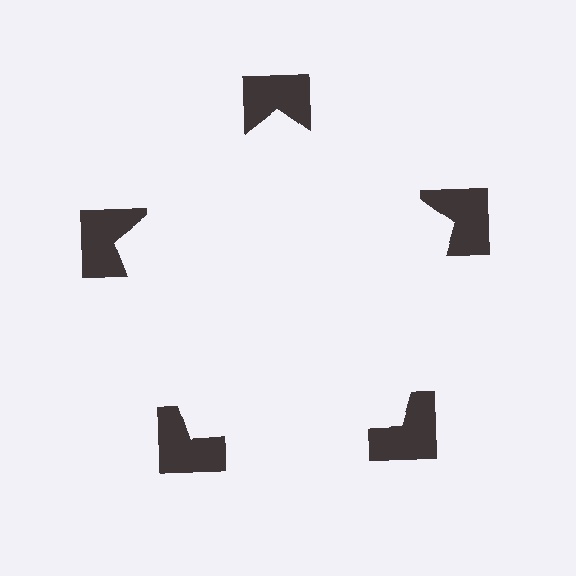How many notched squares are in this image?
There are 5 — one at each vertex of the illusory pentagon.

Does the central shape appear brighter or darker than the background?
It typically appears slightly brighter than the background, even though no actual brightness change is drawn.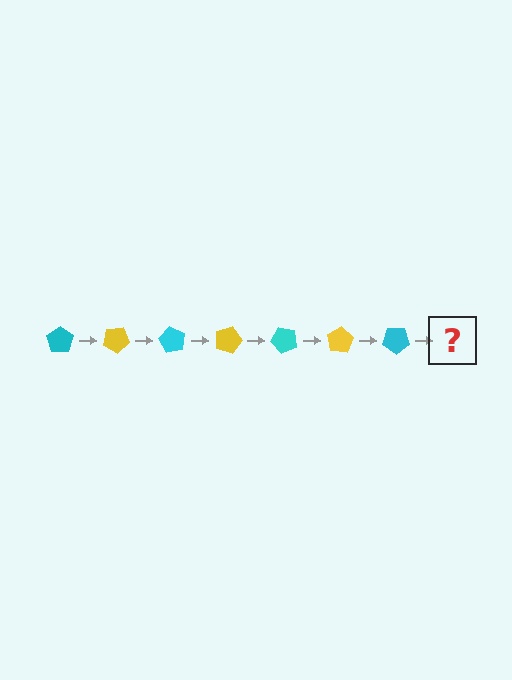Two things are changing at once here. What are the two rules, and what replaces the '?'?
The two rules are that it rotates 30 degrees each step and the color cycles through cyan and yellow. The '?' should be a yellow pentagon, rotated 210 degrees from the start.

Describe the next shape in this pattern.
It should be a yellow pentagon, rotated 210 degrees from the start.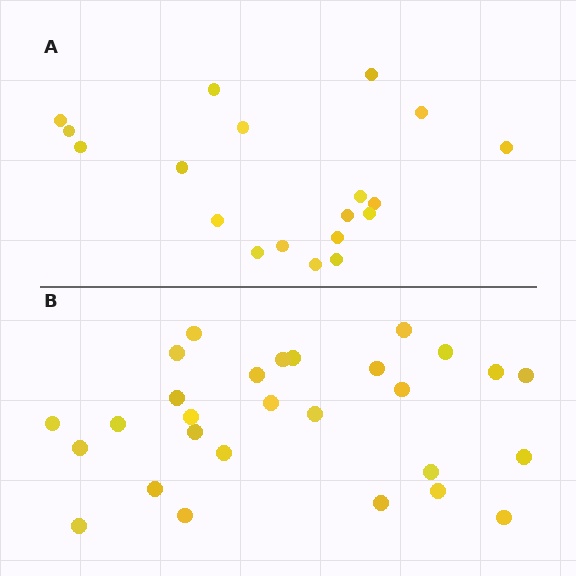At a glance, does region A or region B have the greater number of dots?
Region B (the bottom region) has more dots.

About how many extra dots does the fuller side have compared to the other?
Region B has roughly 8 or so more dots than region A.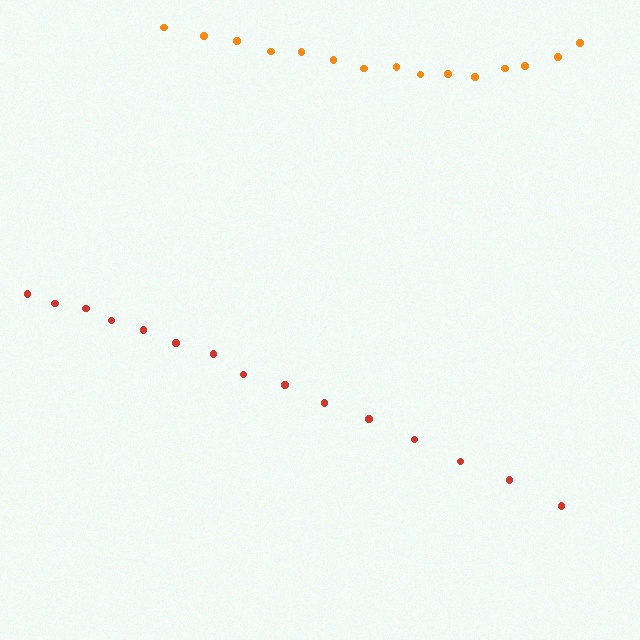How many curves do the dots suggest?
There are 2 distinct paths.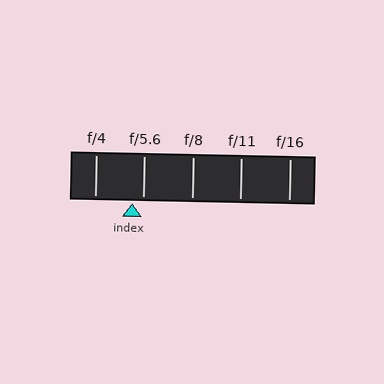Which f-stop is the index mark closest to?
The index mark is closest to f/5.6.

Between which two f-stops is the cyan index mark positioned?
The index mark is between f/4 and f/5.6.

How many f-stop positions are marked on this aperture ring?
There are 5 f-stop positions marked.